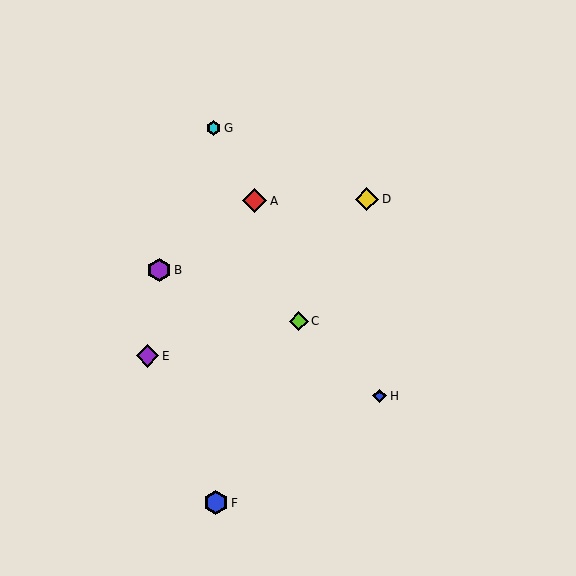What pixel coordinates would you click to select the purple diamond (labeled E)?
Click at (148, 356) to select the purple diamond E.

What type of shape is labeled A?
Shape A is a red diamond.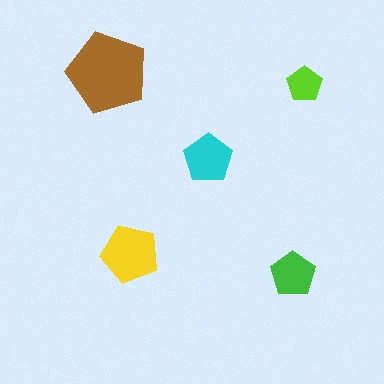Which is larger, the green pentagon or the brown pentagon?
The brown one.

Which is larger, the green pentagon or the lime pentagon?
The green one.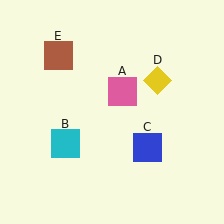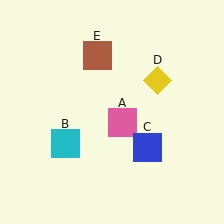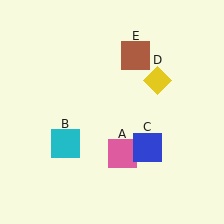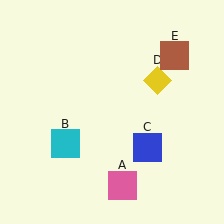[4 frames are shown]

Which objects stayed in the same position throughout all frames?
Cyan square (object B) and blue square (object C) and yellow diamond (object D) remained stationary.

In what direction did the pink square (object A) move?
The pink square (object A) moved down.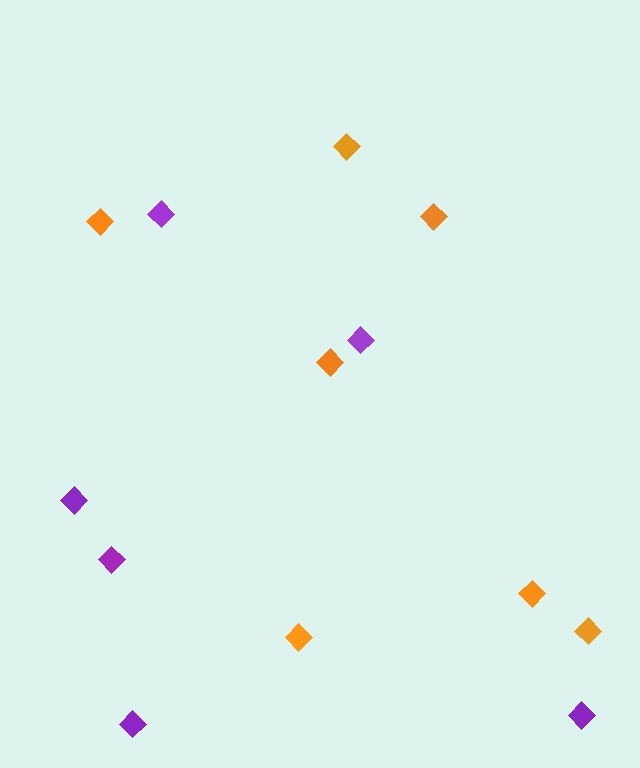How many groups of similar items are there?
There are 2 groups: one group of purple diamonds (6) and one group of orange diamonds (7).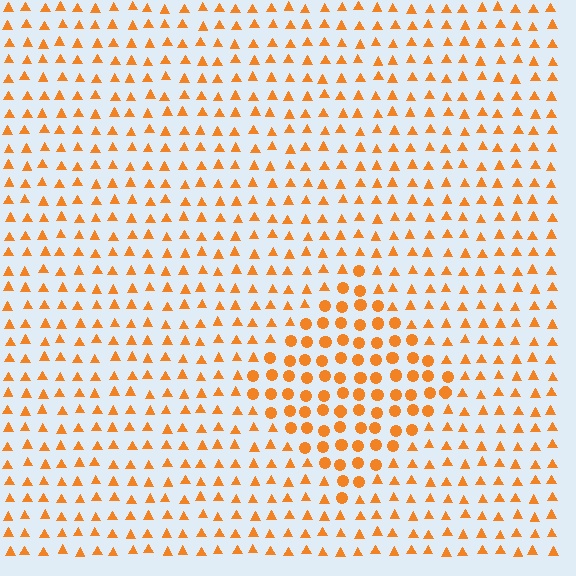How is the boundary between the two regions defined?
The boundary is defined by a change in element shape: circles inside vs. triangles outside. All elements share the same color and spacing.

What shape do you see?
I see a diamond.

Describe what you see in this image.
The image is filled with small orange elements arranged in a uniform grid. A diamond-shaped region contains circles, while the surrounding area contains triangles. The boundary is defined purely by the change in element shape.